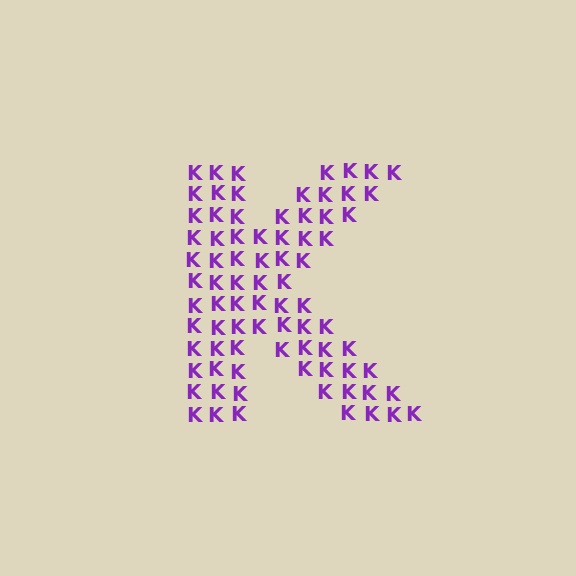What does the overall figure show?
The overall figure shows the letter K.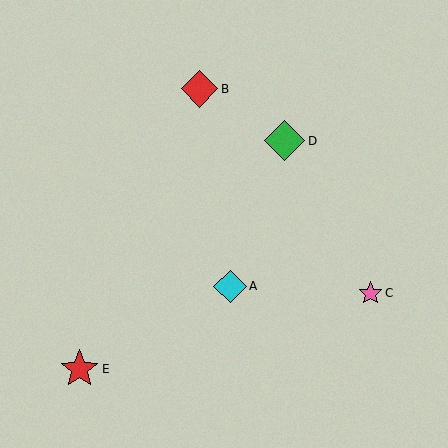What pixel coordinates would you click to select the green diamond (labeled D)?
Click at (285, 141) to select the green diamond D.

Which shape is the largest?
The green diamond (labeled D) is the largest.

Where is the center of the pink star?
The center of the pink star is at (371, 294).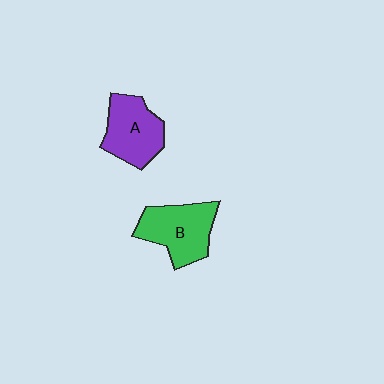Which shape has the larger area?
Shape B (green).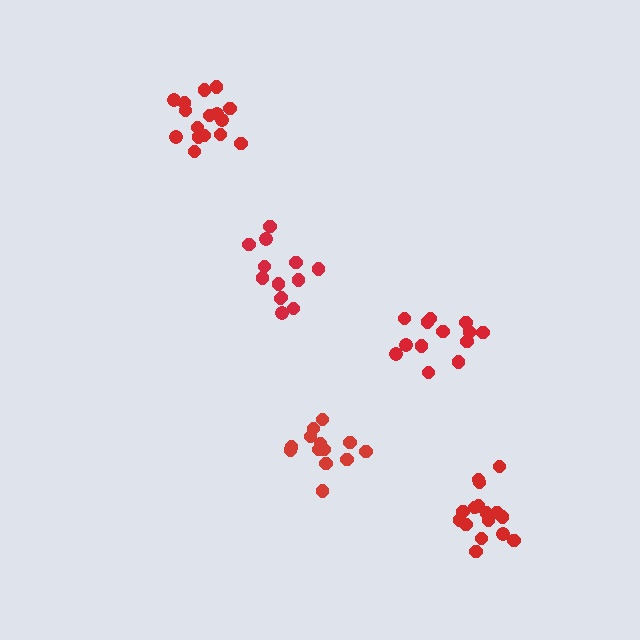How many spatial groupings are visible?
There are 5 spatial groupings.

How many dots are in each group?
Group 1: 14 dots, Group 2: 13 dots, Group 3: 16 dots, Group 4: 13 dots, Group 5: 16 dots (72 total).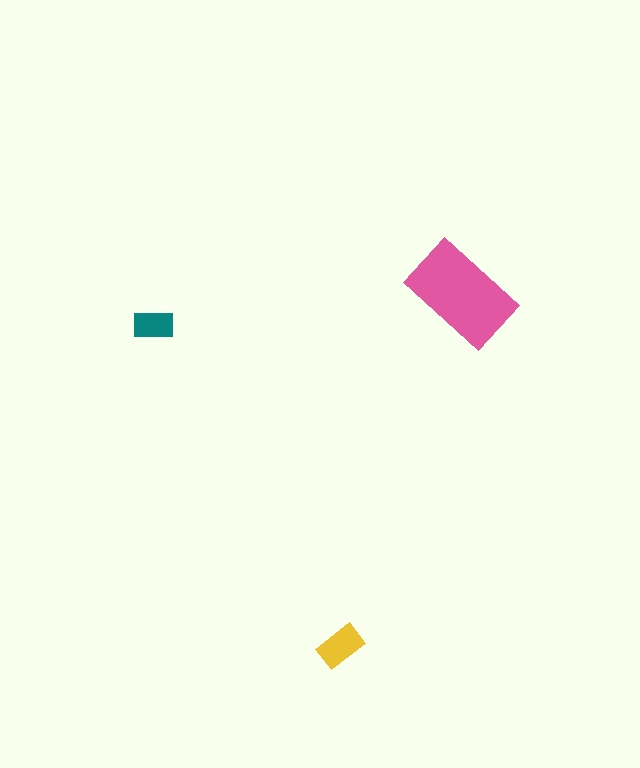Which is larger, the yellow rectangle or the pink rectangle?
The pink one.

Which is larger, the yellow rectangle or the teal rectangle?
The yellow one.